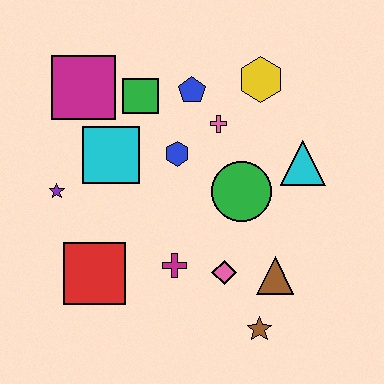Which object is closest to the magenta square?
The green square is closest to the magenta square.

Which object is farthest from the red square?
The yellow hexagon is farthest from the red square.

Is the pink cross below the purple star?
No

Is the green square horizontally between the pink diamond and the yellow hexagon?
No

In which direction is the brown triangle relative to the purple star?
The brown triangle is to the right of the purple star.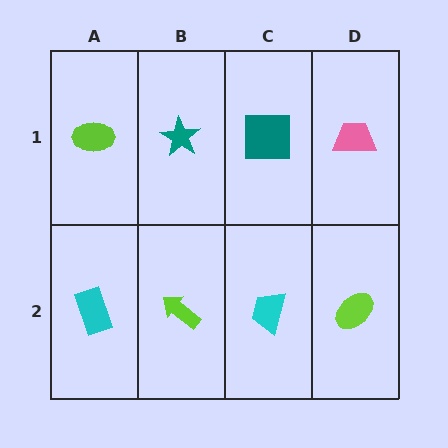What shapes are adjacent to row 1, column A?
A cyan rectangle (row 2, column A), a teal star (row 1, column B).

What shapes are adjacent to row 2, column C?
A teal square (row 1, column C), a lime arrow (row 2, column B), a lime ellipse (row 2, column D).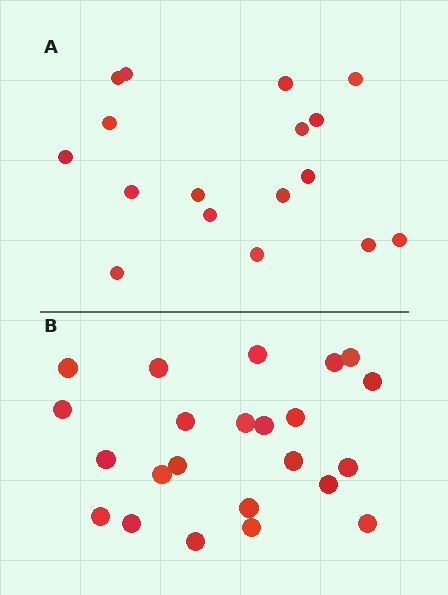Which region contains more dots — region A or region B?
Region B (the bottom region) has more dots.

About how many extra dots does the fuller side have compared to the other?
Region B has about 6 more dots than region A.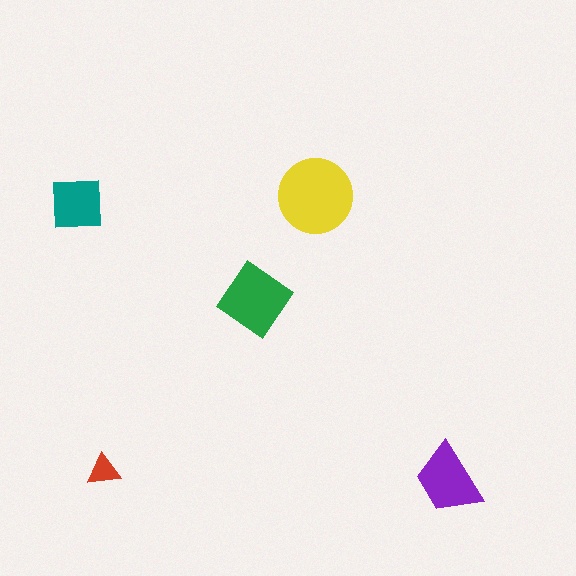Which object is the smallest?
The red triangle.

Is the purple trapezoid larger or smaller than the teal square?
Larger.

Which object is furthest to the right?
The purple trapezoid is rightmost.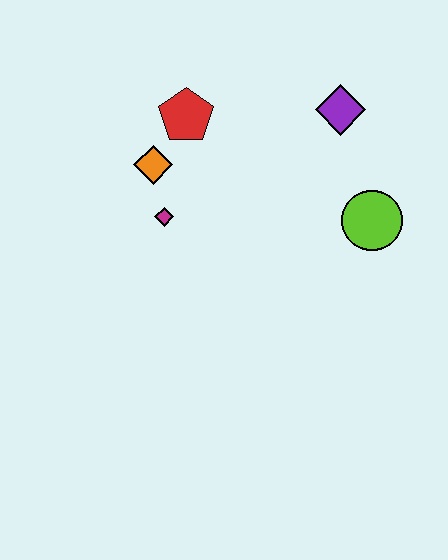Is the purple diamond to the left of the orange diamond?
No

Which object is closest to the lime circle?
The purple diamond is closest to the lime circle.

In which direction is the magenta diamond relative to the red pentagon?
The magenta diamond is below the red pentagon.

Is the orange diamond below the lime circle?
No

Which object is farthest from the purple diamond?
The magenta diamond is farthest from the purple diamond.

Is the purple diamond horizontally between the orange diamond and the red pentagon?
No